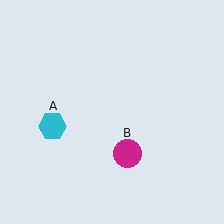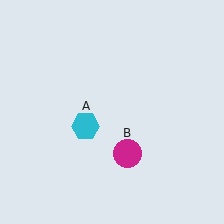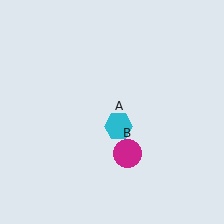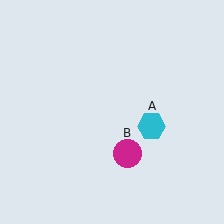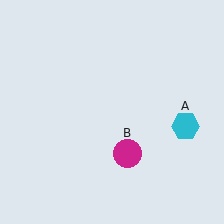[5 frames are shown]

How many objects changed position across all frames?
1 object changed position: cyan hexagon (object A).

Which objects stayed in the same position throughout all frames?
Magenta circle (object B) remained stationary.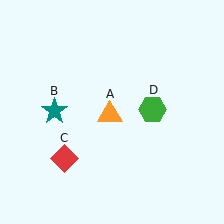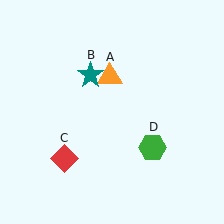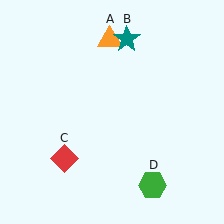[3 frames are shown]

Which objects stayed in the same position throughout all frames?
Red diamond (object C) remained stationary.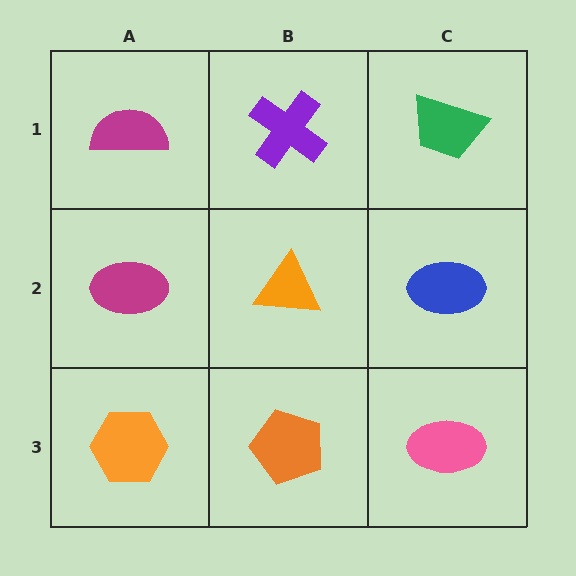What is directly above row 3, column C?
A blue ellipse.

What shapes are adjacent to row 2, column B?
A purple cross (row 1, column B), an orange pentagon (row 3, column B), a magenta ellipse (row 2, column A), a blue ellipse (row 2, column C).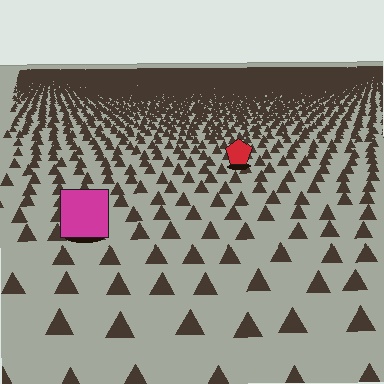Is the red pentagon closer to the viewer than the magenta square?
No. The magenta square is closer — you can tell from the texture gradient: the ground texture is coarser near it.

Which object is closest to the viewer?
The magenta square is closest. The texture marks near it are larger and more spread out.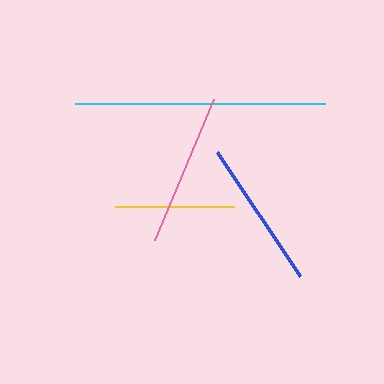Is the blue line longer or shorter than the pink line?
The pink line is longer than the blue line.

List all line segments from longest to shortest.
From longest to shortest: cyan, pink, blue, yellow.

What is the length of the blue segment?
The blue segment is approximately 149 pixels long.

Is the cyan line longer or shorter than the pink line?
The cyan line is longer than the pink line.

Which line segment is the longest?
The cyan line is the longest at approximately 251 pixels.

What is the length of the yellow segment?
The yellow segment is approximately 119 pixels long.